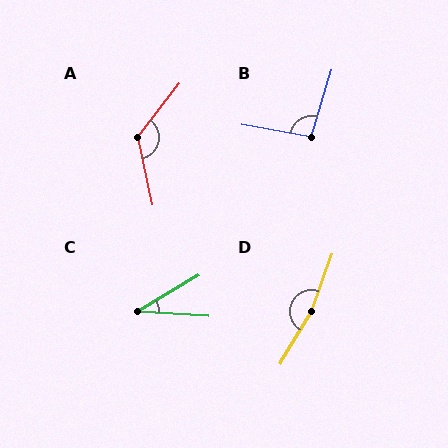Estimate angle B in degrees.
Approximately 97 degrees.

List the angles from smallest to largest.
C (34°), B (97°), A (130°), D (169°).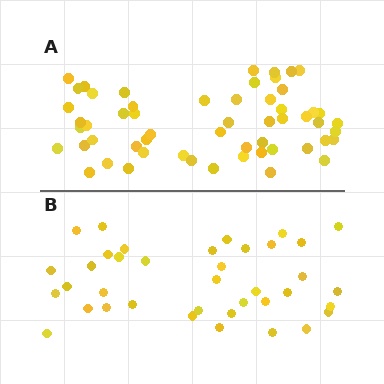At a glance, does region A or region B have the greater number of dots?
Region A (the top region) has more dots.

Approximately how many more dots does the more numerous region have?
Region A has approximately 20 more dots than region B.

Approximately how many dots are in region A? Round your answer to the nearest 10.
About 60 dots. (The exact count is 56, which rounds to 60.)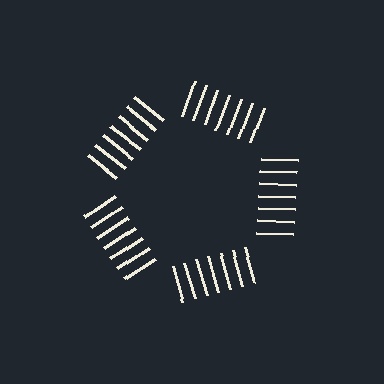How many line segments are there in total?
35 — 7 along each of the 5 edges.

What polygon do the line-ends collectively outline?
An illusory pentagon — the line segments terminate on its edges but no continuous stroke is drawn.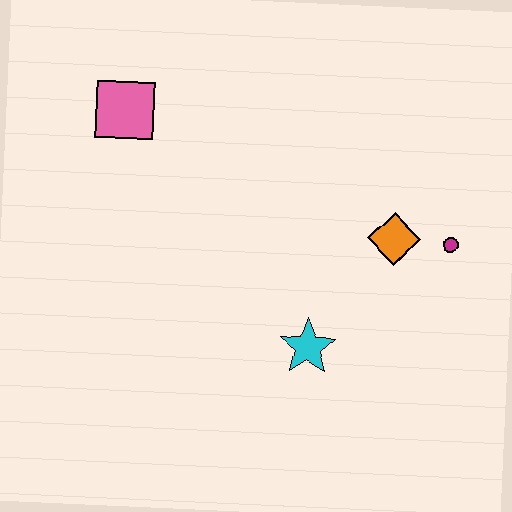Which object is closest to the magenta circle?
The orange diamond is closest to the magenta circle.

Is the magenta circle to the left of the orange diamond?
No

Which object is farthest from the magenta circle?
The pink square is farthest from the magenta circle.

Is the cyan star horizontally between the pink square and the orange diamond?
Yes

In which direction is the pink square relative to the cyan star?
The pink square is above the cyan star.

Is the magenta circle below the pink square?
Yes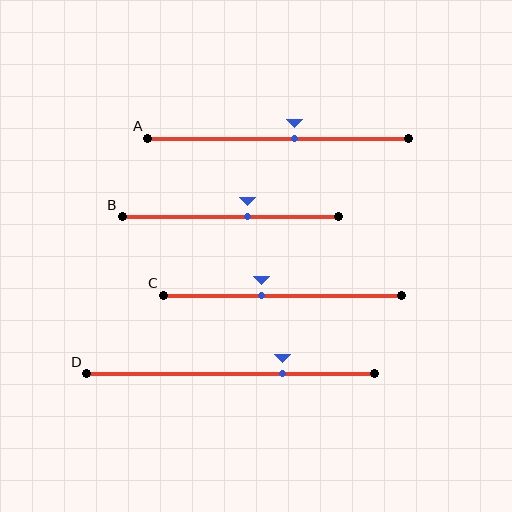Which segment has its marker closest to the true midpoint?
Segment A has its marker closest to the true midpoint.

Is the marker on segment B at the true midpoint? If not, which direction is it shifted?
No, the marker on segment B is shifted to the right by about 8% of the segment length.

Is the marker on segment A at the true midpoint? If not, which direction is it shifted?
No, the marker on segment A is shifted to the right by about 6% of the segment length.